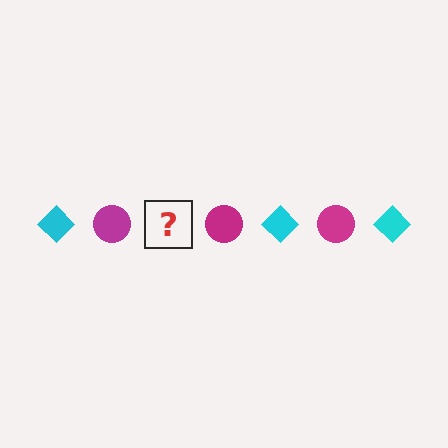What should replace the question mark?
The question mark should be replaced with a cyan diamond.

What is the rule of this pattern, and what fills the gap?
The rule is that the pattern alternates between cyan diamond and magenta circle. The gap should be filled with a cyan diamond.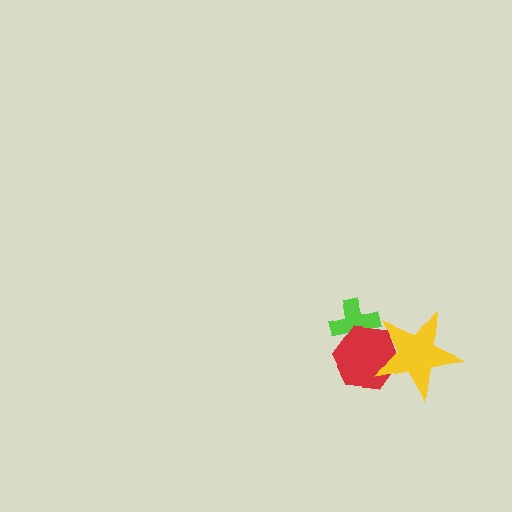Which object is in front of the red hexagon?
The yellow star is in front of the red hexagon.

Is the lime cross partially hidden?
Yes, it is partially covered by another shape.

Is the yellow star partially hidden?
No, no other shape covers it.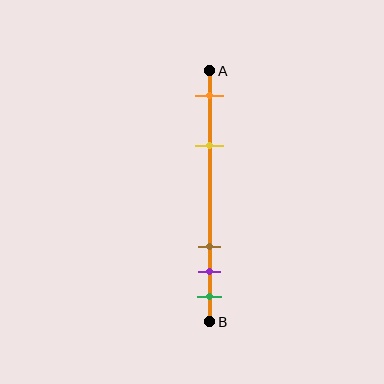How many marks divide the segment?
There are 5 marks dividing the segment.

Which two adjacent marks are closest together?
The purple and green marks are the closest adjacent pair.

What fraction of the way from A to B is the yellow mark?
The yellow mark is approximately 30% (0.3) of the way from A to B.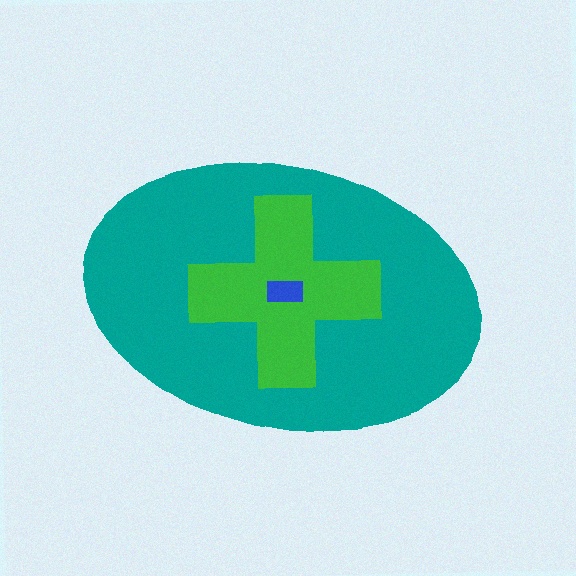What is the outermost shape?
The teal ellipse.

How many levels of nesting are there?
3.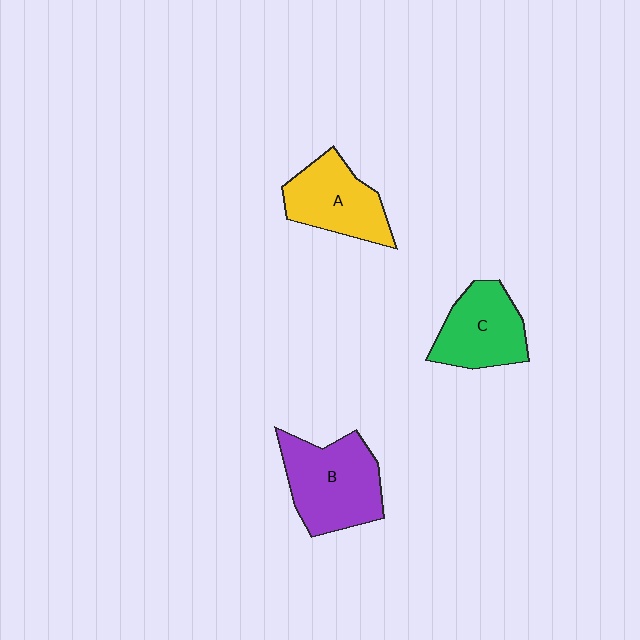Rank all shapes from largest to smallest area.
From largest to smallest: B (purple), A (yellow), C (green).